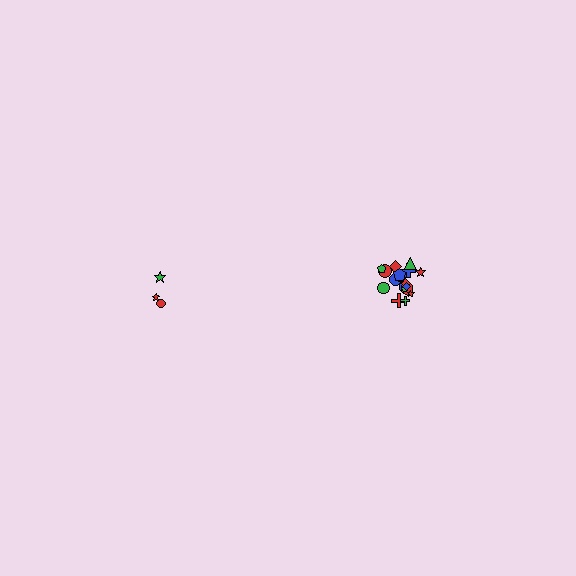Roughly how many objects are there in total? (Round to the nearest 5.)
Roughly 20 objects in total.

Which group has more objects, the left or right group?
The right group.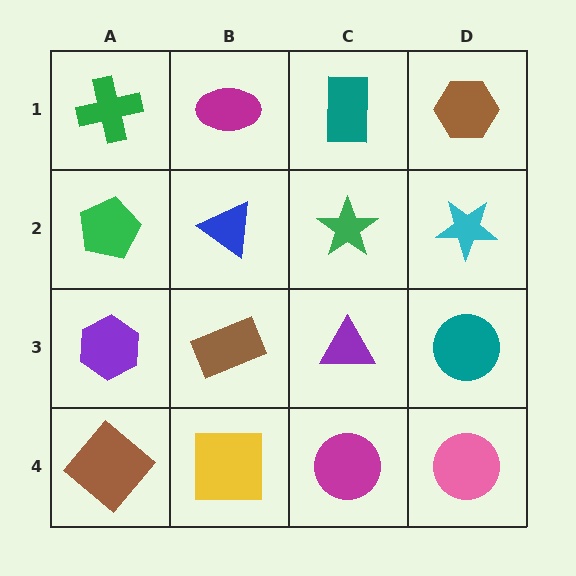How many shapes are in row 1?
4 shapes.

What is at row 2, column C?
A green star.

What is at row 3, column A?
A purple hexagon.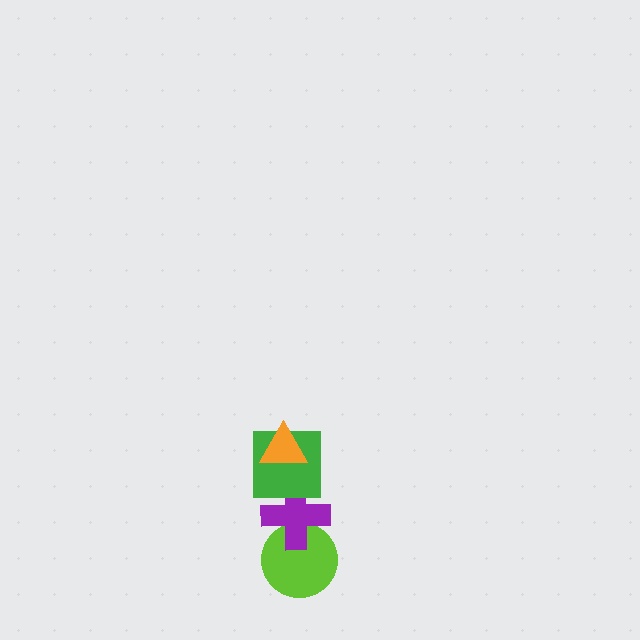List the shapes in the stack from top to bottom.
From top to bottom: the orange triangle, the green square, the purple cross, the lime circle.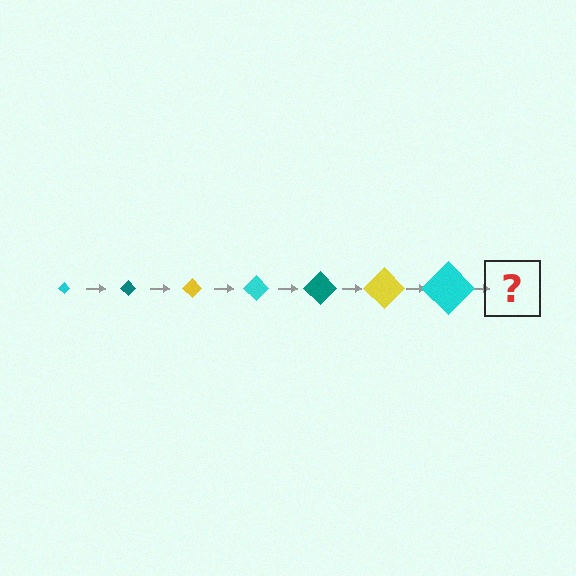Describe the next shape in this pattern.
It should be a teal diamond, larger than the previous one.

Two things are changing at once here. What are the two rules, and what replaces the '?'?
The two rules are that the diamond grows larger each step and the color cycles through cyan, teal, and yellow. The '?' should be a teal diamond, larger than the previous one.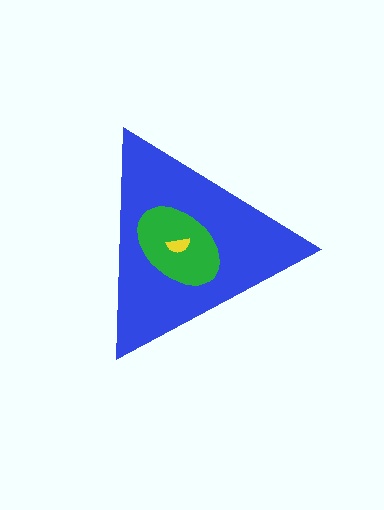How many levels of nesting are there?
3.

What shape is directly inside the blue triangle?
The green ellipse.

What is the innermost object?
The yellow semicircle.